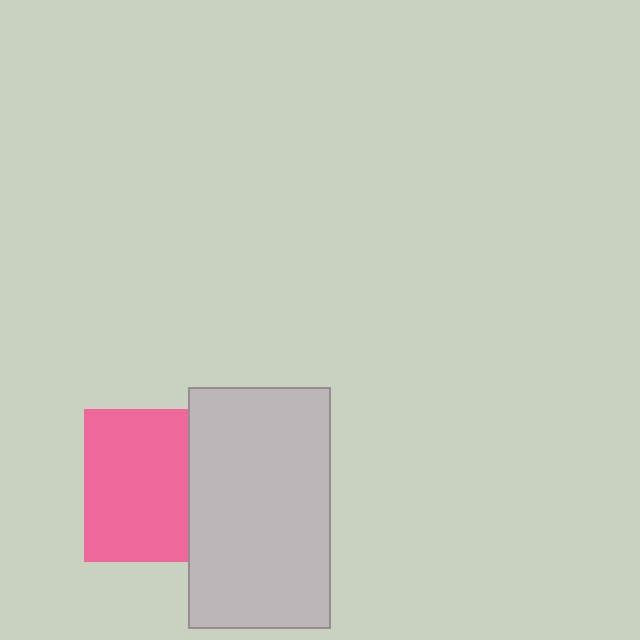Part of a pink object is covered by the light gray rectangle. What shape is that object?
It is a square.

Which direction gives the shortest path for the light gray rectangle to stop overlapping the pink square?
Moving right gives the shortest separation.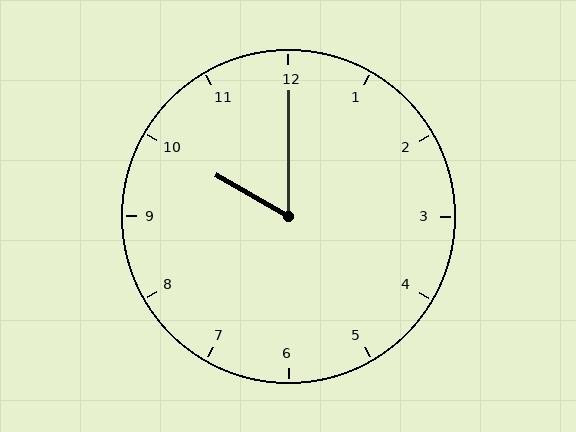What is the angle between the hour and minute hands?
Approximately 60 degrees.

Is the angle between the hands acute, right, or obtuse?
It is acute.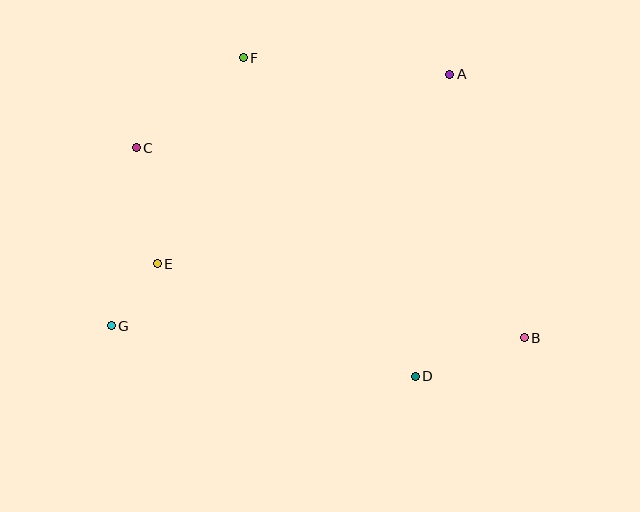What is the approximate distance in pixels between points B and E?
The distance between B and E is approximately 374 pixels.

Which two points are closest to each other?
Points E and G are closest to each other.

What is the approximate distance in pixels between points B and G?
The distance between B and G is approximately 413 pixels.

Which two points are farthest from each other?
Points B and C are farthest from each other.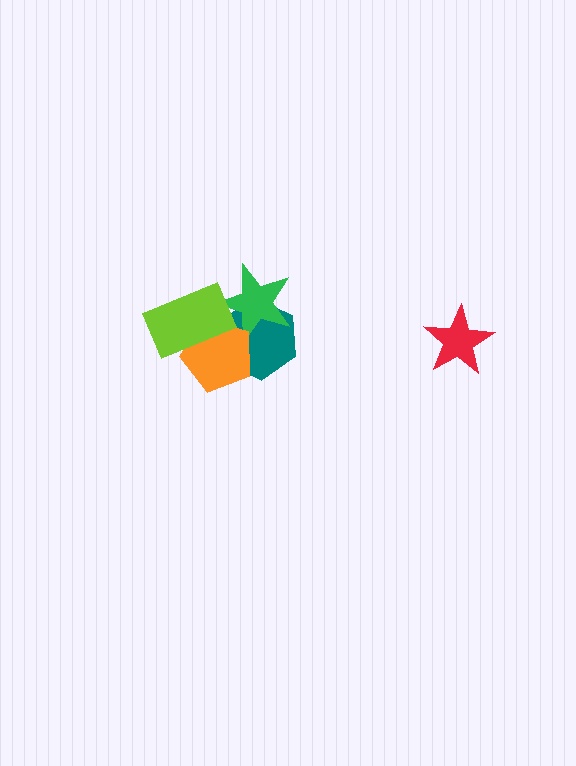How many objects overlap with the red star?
0 objects overlap with the red star.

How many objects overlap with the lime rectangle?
3 objects overlap with the lime rectangle.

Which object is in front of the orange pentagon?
The lime rectangle is in front of the orange pentagon.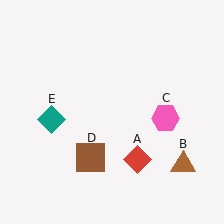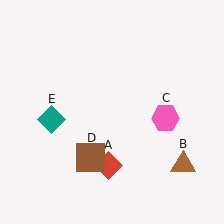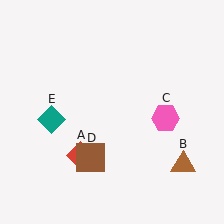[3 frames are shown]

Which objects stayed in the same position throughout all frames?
Brown triangle (object B) and pink hexagon (object C) and brown square (object D) and teal diamond (object E) remained stationary.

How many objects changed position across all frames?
1 object changed position: red diamond (object A).